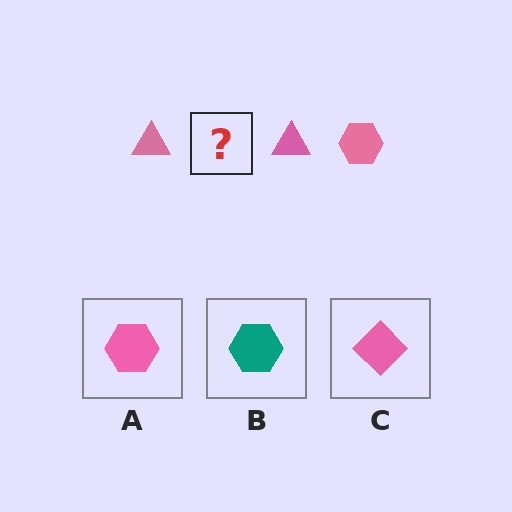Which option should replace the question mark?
Option A.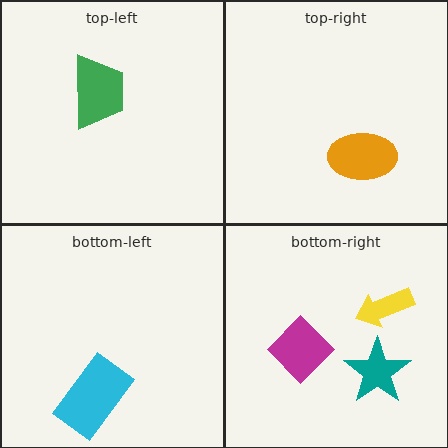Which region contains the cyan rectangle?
The bottom-left region.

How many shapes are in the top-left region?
1.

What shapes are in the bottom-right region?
The yellow arrow, the magenta diamond, the teal star.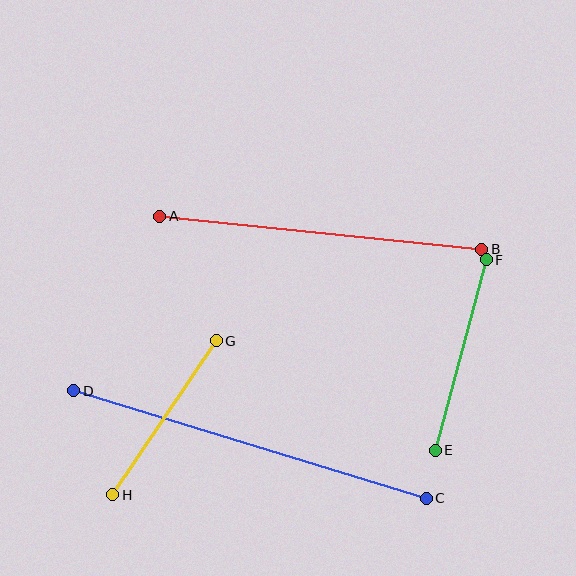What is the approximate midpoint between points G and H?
The midpoint is at approximately (164, 418) pixels.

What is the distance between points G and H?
The distance is approximately 185 pixels.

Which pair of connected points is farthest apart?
Points C and D are farthest apart.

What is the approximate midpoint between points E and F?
The midpoint is at approximately (461, 355) pixels.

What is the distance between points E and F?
The distance is approximately 198 pixels.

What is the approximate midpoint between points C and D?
The midpoint is at approximately (250, 445) pixels.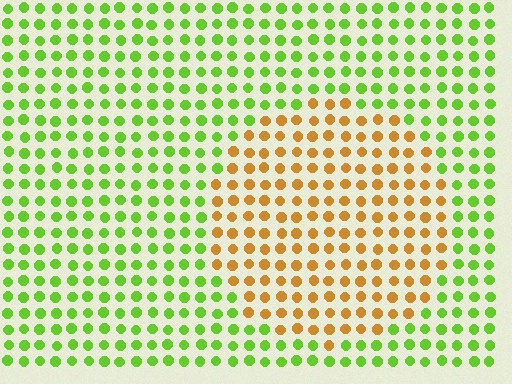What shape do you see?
I see a circle.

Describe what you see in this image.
The image is filled with small lime elements in a uniform arrangement. A circle-shaped region is visible where the elements are tinted to a slightly different hue, forming a subtle color boundary.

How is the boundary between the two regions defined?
The boundary is defined purely by a slight shift in hue (about 64 degrees). Spacing, size, and orientation are identical on both sides.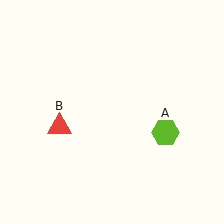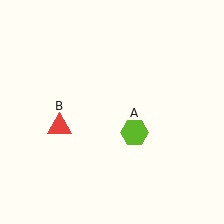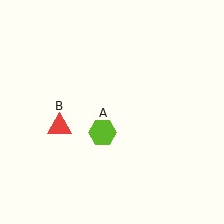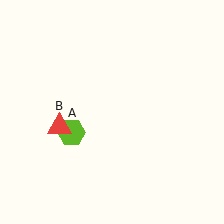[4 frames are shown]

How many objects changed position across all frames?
1 object changed position: lime hexagon (object A).